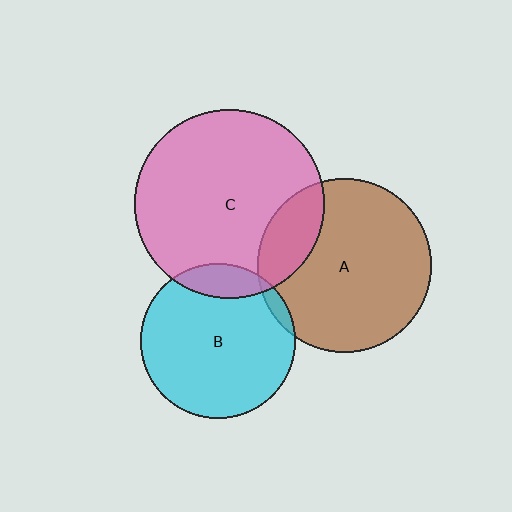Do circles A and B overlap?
Yes.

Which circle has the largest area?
Circle C (pink).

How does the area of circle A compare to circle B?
Approximately 1.2 times.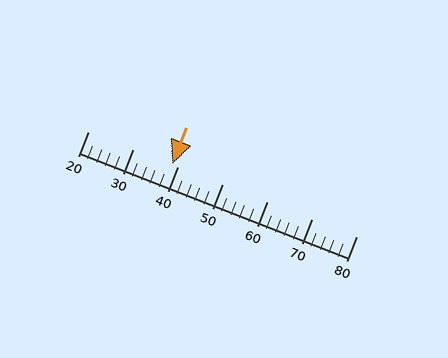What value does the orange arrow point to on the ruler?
The orange arrow points to approximately 39.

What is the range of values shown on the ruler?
The ruler shows values from 20 to 80.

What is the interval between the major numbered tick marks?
The major tick marks are spaced 10 units apart.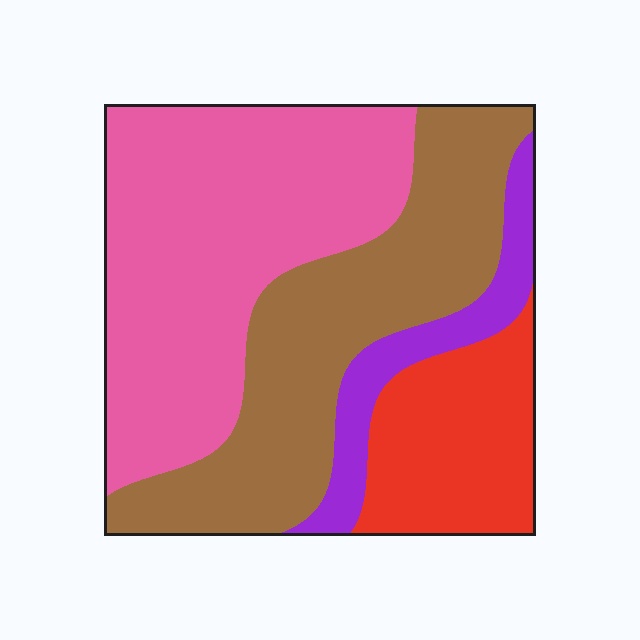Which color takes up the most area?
Pink, at roughly 40%.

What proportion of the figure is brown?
Brown takes up between a sixth and a third of the figure.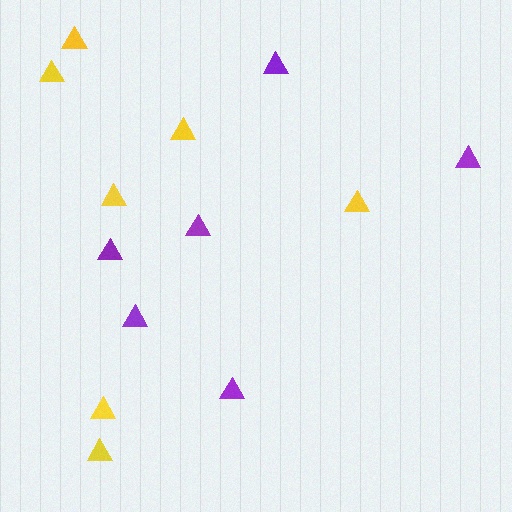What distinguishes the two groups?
There are 2 groups: one group of yellow triangles (7) and one group of purple triangles (6).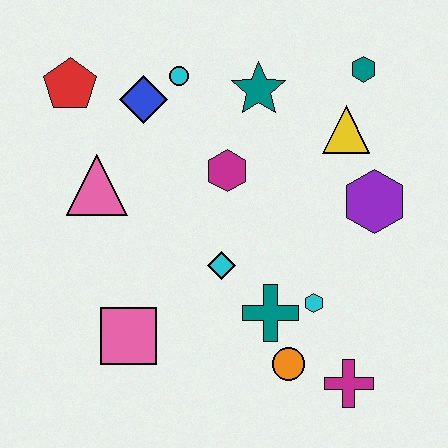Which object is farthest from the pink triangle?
The magenta cross is farthest from the pink triangle.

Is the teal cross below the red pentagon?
Yes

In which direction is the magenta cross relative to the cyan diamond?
The magenta cross is to the right of the cyan diamond.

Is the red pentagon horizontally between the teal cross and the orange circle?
No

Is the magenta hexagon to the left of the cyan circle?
No